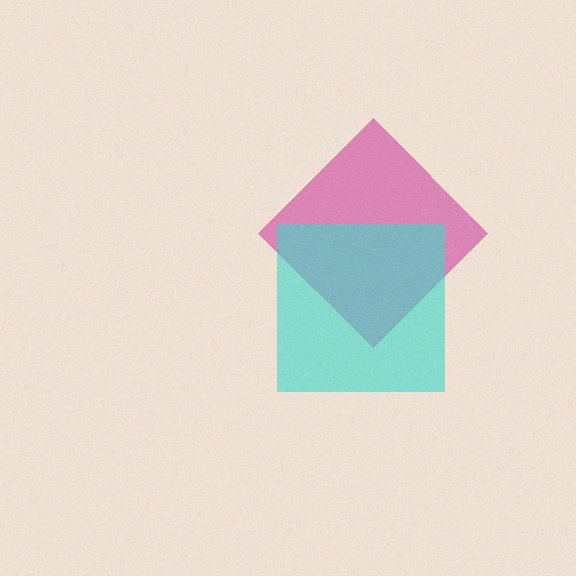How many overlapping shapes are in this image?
There are 2 overlapping shapes in the image.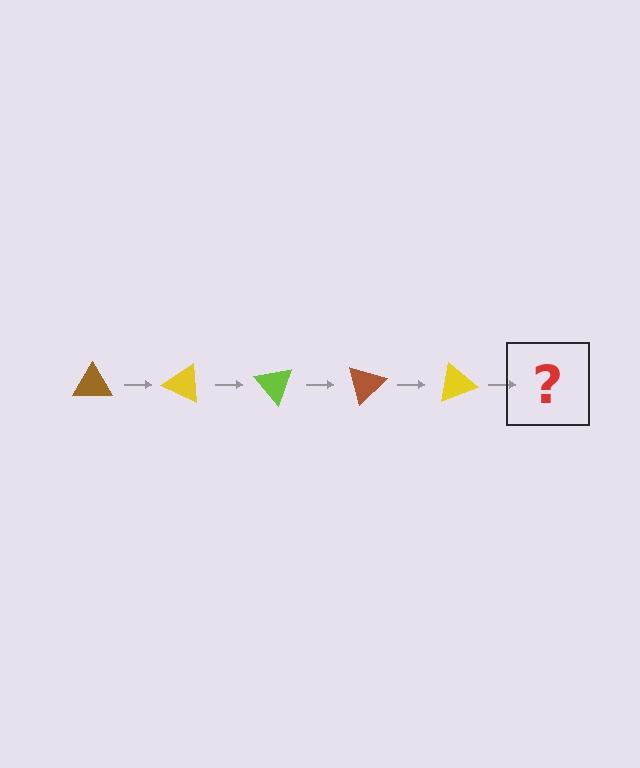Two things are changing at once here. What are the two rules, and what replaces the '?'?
The two rules are that it rotates 25 degrees each step and the color cycles through brown, yellow, and lime. The '?' should be a lime triangle, rotated 125 degrees from the start.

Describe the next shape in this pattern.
It should be a lime triangle, rotated 125 degrees from the start.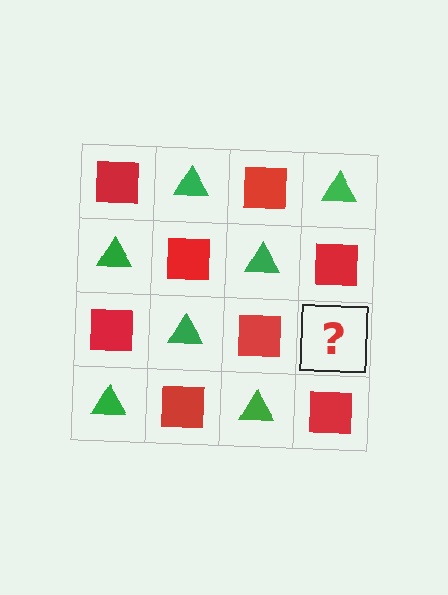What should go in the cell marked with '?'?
The missing cell should contain a green triangle.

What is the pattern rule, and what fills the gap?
The rule is that it alternates red square and green triangle in a checkerboard pattern. The gap should be filled with a green triangle.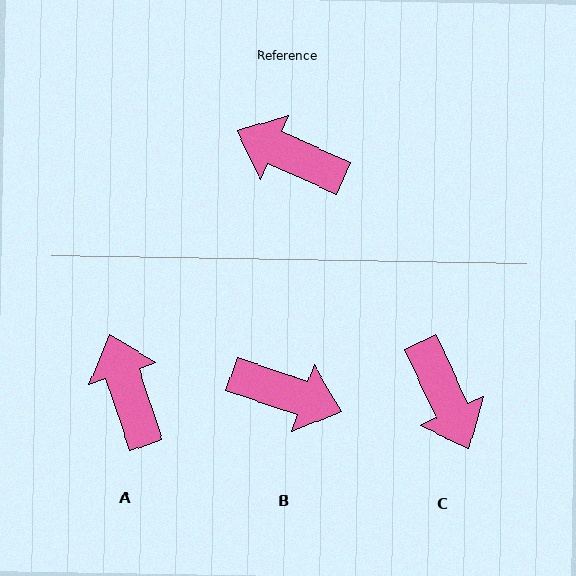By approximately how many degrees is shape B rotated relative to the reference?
Approximately 175 degrees clockwise.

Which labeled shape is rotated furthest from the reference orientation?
B, about 175 degrees away.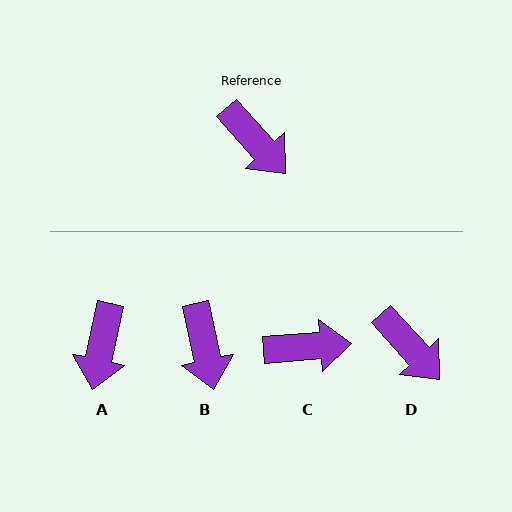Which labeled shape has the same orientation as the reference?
D.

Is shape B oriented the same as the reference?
No, it is off by about 30 degrees.